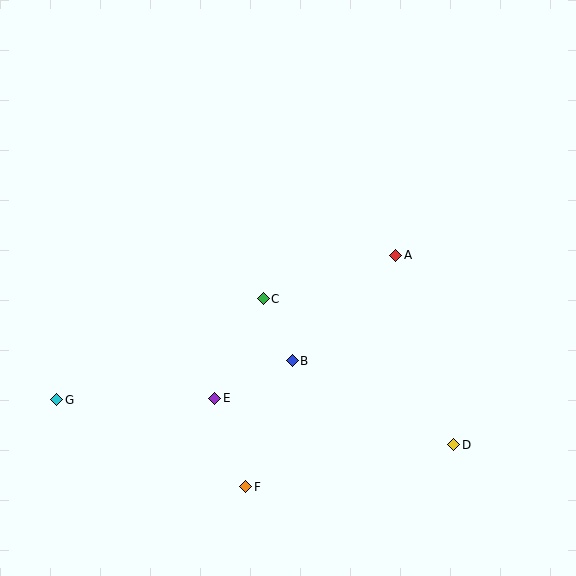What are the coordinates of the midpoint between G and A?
The midpoint between G and A is at (226, 328).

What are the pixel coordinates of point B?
Point B is at (292, 361).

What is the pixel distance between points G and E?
The distance between G and E is 158 pixels.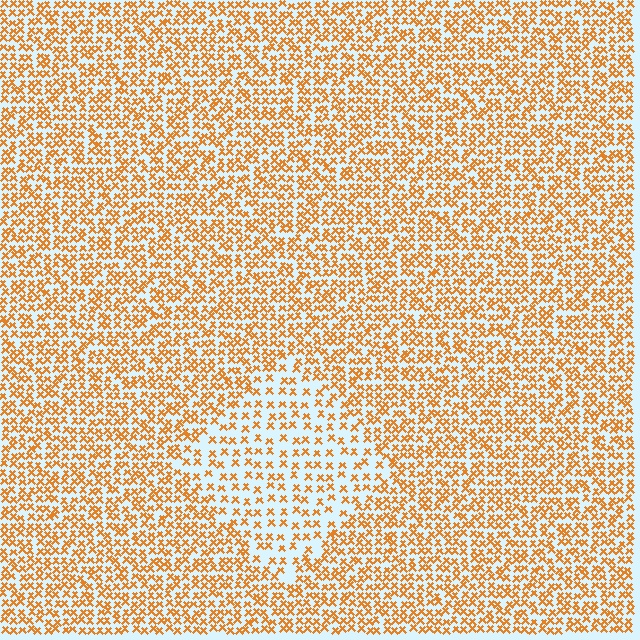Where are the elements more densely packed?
The elements are more densely packed outside the diamond boundary.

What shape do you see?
I see a diamond.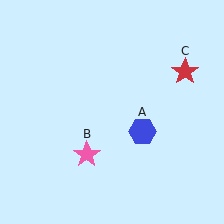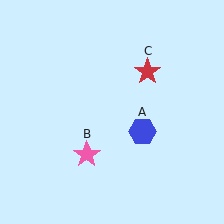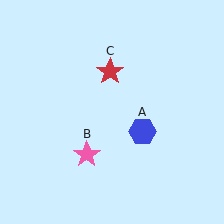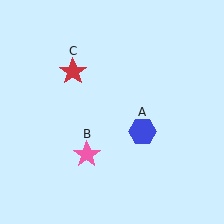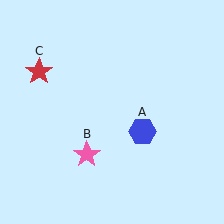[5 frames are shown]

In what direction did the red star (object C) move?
The red star (object C) moved left.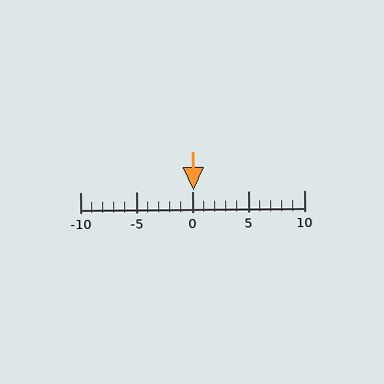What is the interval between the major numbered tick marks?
The major tick marks are spaced 5 units apart.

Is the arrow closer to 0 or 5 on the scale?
The arrow is closer to 0.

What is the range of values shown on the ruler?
The ruler shows values from -10 to 10.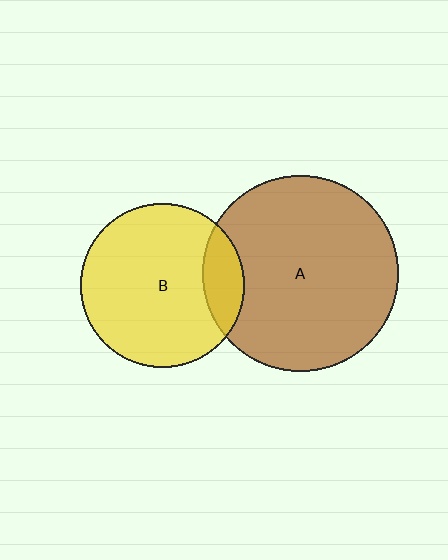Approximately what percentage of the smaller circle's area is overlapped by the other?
Approximately 15%.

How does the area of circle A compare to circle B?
Approximately 1.4 times.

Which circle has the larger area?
Circle A (brown).